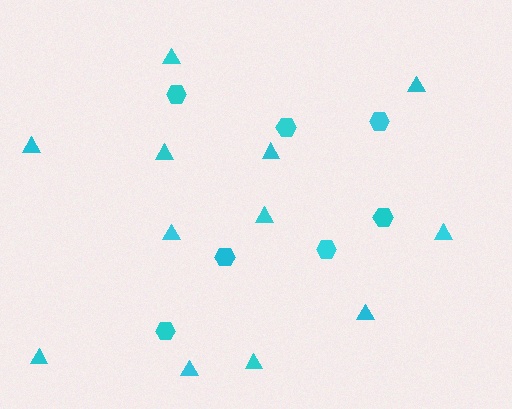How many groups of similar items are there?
There are 2 groups: one group of hexagons (7) and one group of triangles (12).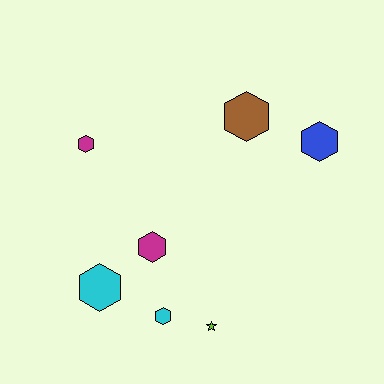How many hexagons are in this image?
There are 6 hexagons.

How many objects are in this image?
There are 7 objects.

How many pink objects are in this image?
There are no pink objects.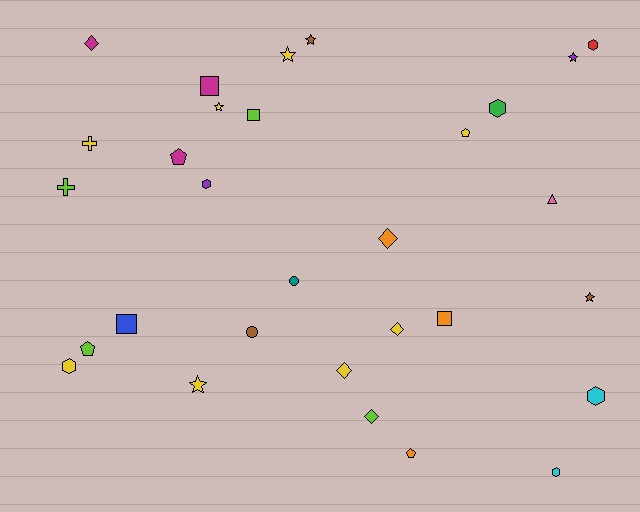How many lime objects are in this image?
There are 4 lime objects.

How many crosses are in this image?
There are 2 crosses.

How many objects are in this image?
There are 30 objects.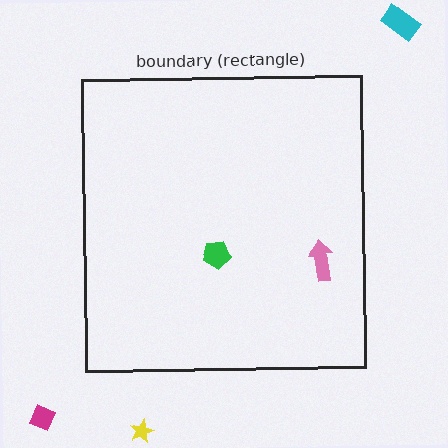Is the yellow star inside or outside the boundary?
Outside.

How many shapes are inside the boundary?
2 inside, 3 outside.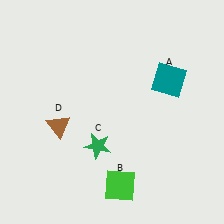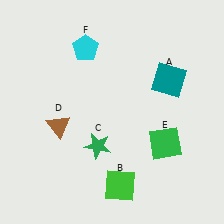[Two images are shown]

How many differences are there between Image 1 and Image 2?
There are 2 differences between the two images.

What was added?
A green square (E), a cyan pentagon (F) were added in Image 2.